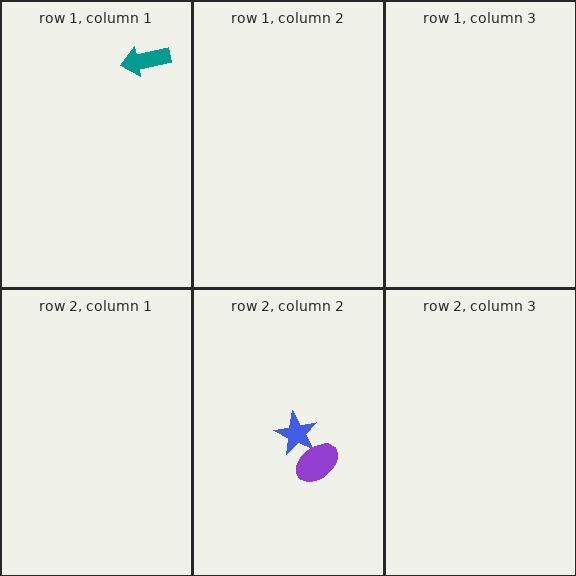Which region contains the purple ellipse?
The row 2, column 2 region.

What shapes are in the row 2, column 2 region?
The blue star, the purple ellipse.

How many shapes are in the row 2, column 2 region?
2.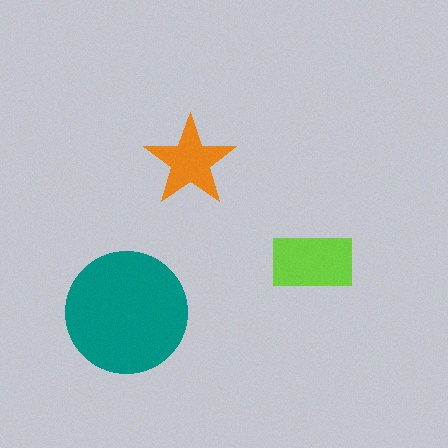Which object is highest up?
The orange star is topmost.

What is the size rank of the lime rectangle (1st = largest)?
2nd.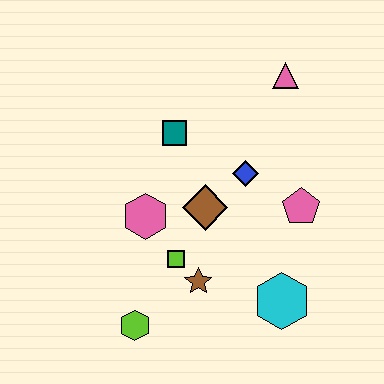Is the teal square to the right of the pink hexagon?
Yes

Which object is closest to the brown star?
The lime square is closest to the brown star.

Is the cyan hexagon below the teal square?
Yes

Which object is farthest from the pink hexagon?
The pink triangle is farthest from the pink hexagon.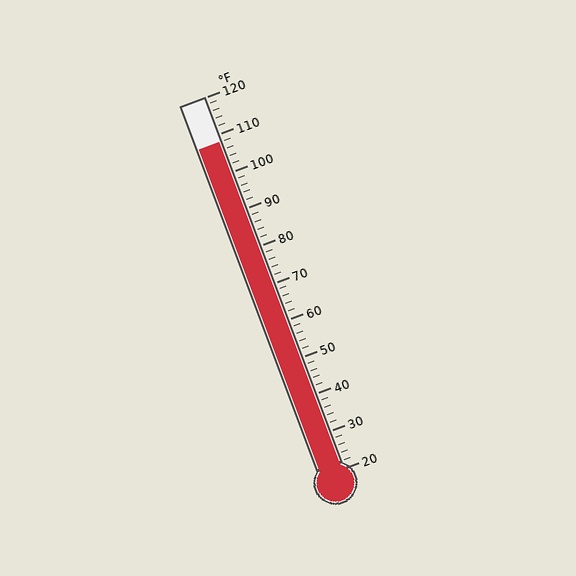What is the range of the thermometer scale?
The thermometer scale ranges from 20°F to 120°F.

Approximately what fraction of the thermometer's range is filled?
The thermometer is filled to approximately 90% of its range.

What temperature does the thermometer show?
The thermometer shows approximately 108°F.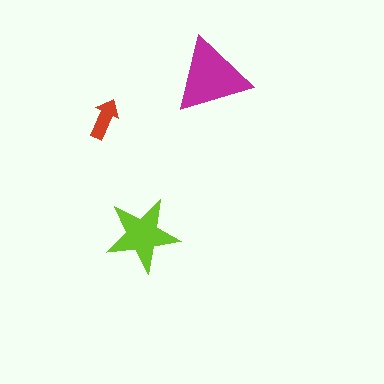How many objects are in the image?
There are 3 objects in the image.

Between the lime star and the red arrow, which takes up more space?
The lime star.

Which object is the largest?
The magenta triangle.